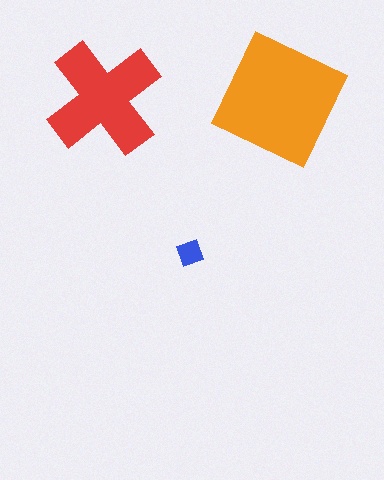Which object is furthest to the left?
The red cross is leftmost.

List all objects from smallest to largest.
The blue diamond, the red cross, the orange square.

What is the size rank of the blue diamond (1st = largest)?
3rd.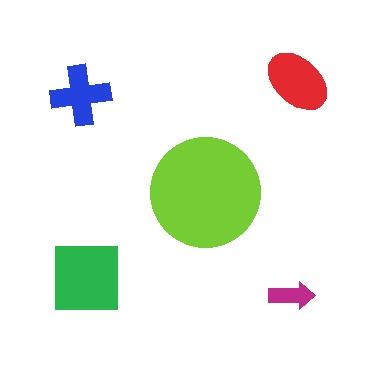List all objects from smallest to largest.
The magenta arrow, the blue cross, the red ellipse, the green square, the lime circle.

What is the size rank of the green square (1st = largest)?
2nd.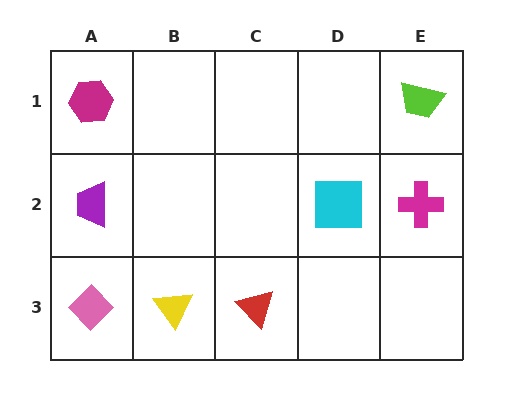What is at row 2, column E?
A magenta cross.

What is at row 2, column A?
A purple trapezoid.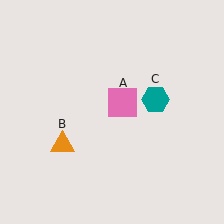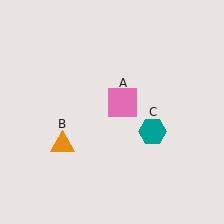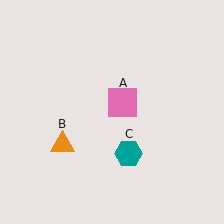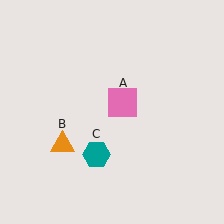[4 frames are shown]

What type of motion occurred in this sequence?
The teal hexagon (object C) rotated clockwise around the center of the scene.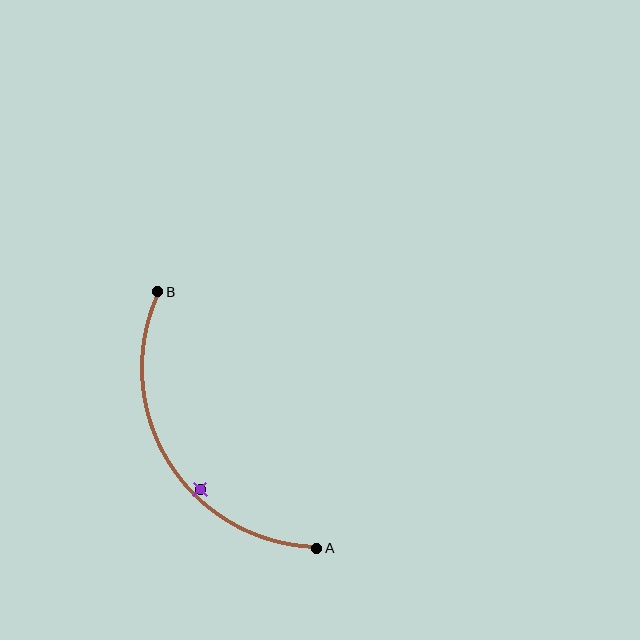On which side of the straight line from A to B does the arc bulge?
The arc bulges to the left of the straight line connecting A and B.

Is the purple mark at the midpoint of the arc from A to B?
No — the purple mark does not lie on the arc at all. It sits slightly inside the curve.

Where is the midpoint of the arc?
The arc midpoint is the point on the curve farthest from the straight line joining A and B. It sits to the left of that line.